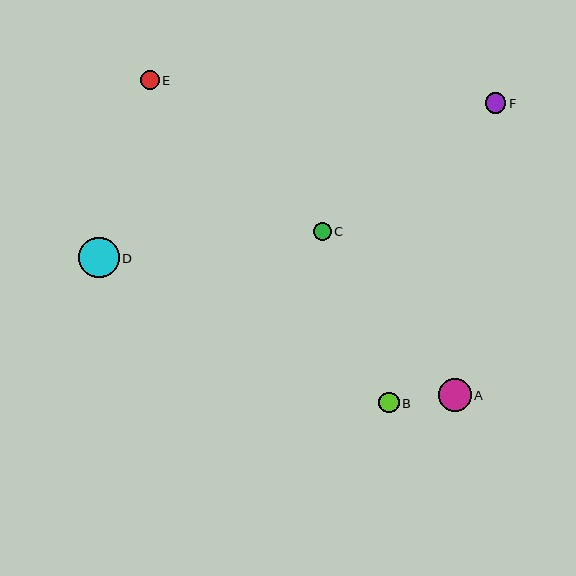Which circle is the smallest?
Circle C is the smallest with a size of approximately 18 pixels.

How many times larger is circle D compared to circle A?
Circle D is approximately 1.2 times the size of circle A.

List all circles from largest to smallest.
From largest to smallest: D, A, B, F, E, C.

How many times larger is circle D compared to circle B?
Circle D is approximately 2.0 times the size of circle B.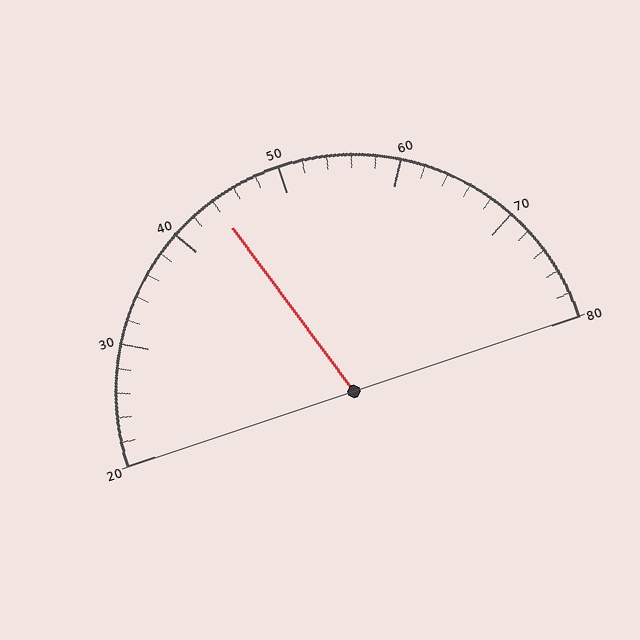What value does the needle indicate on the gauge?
The needle indicates approximately 44.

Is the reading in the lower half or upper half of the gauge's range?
The reading is in the lower half of the range (20 to 80).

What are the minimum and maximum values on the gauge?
The gauge ranges from 20 to 80.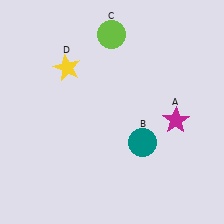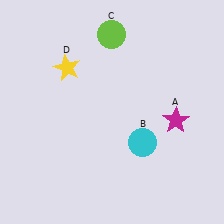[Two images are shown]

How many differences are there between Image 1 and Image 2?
There is 1 difference between the two images.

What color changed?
The circle (B) changed from teal in Image 1 to cyan in Image 2.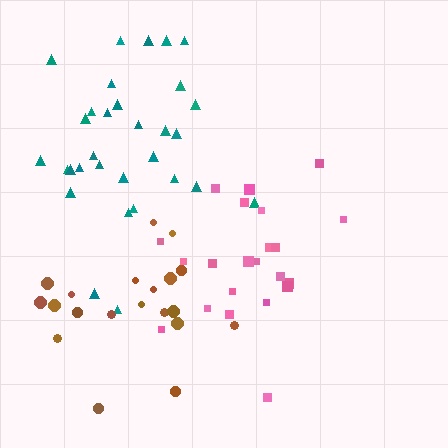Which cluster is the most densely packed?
Teal.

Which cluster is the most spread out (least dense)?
Brown.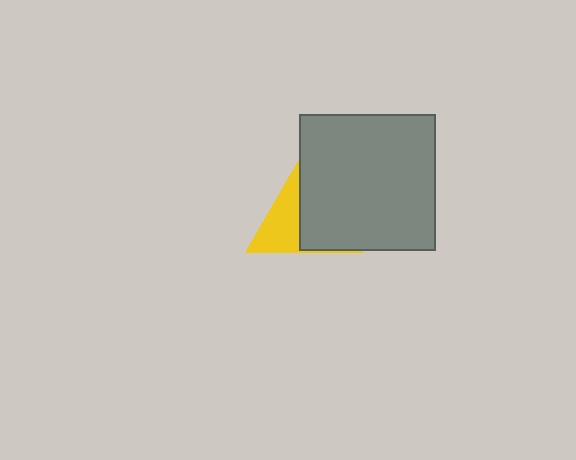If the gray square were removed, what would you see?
You would see the complete yellow triangle.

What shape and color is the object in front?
The object in front is a gray square.